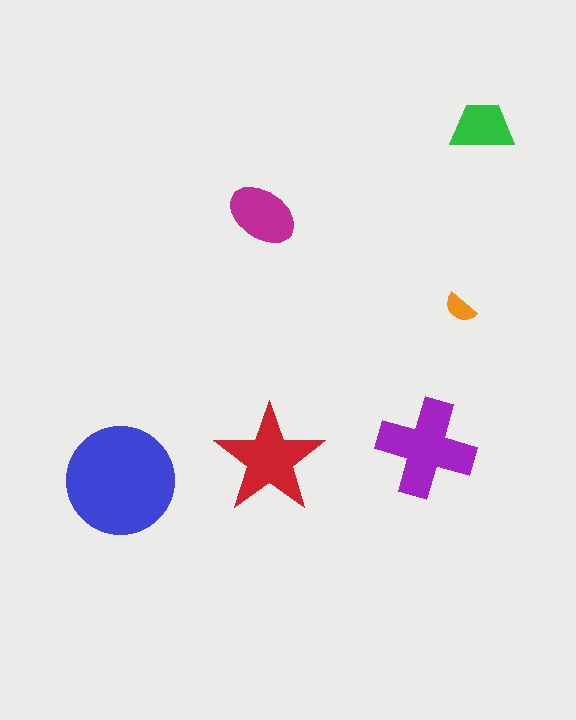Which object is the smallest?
The orange semicircle.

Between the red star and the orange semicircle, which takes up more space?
The red star.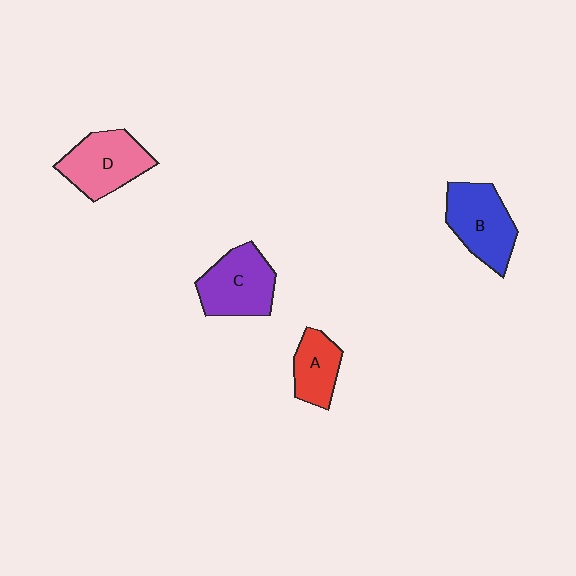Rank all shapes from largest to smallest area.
From largest to smallest: B (blue), C (purple), D (pink), A (red).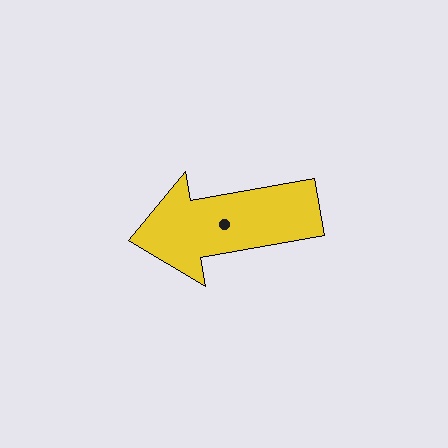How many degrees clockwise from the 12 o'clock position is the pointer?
Approximately 260 degrees.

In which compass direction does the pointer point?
West.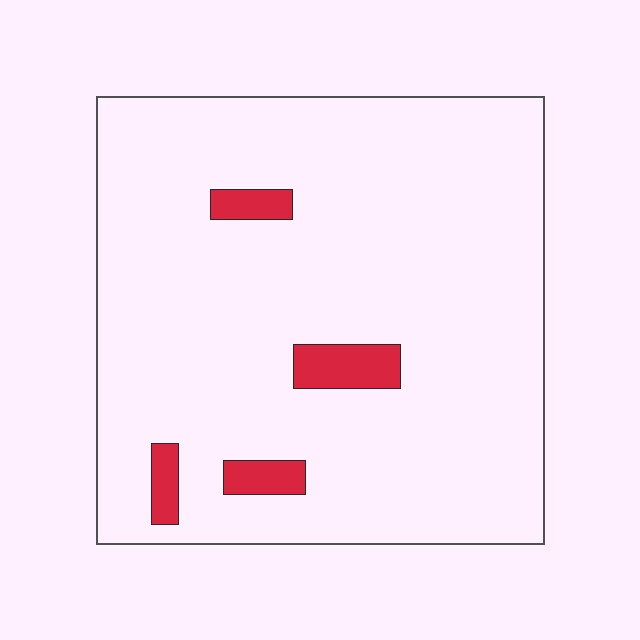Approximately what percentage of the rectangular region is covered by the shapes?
Approximately 5%.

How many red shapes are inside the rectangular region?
4.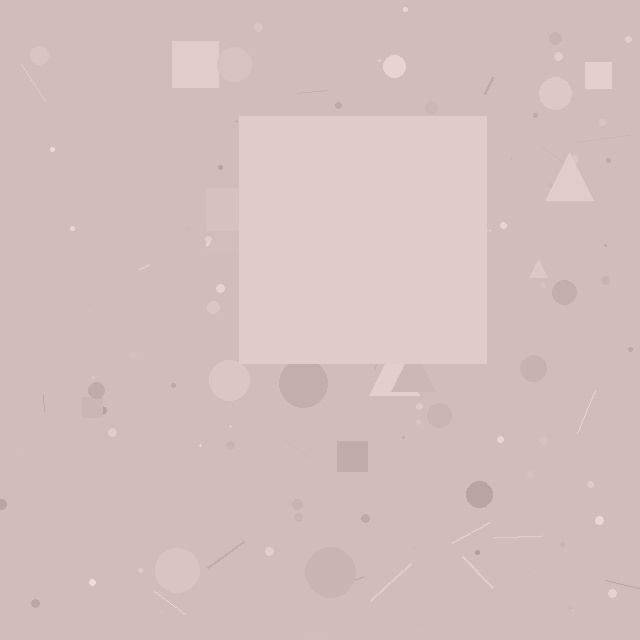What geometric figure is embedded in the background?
A square is embedded in the background.